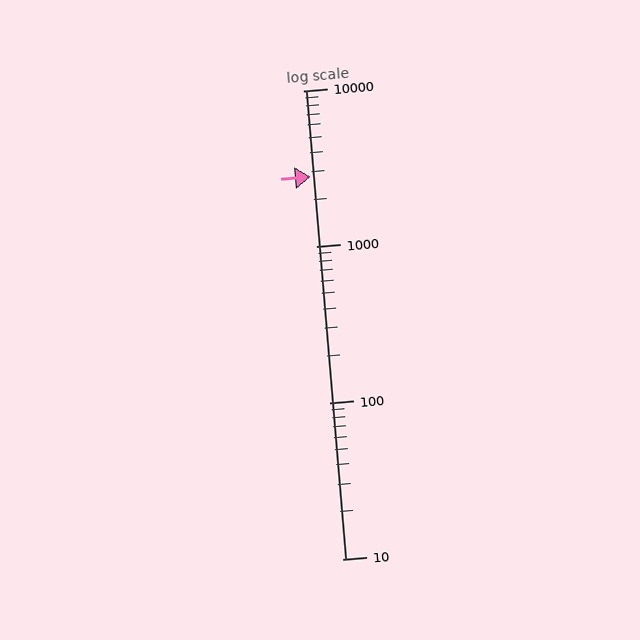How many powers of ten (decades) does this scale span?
The scale spans 3 decades, from 10 to 10000.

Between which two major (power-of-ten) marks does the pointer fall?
The pointer is between 1000 and 10000.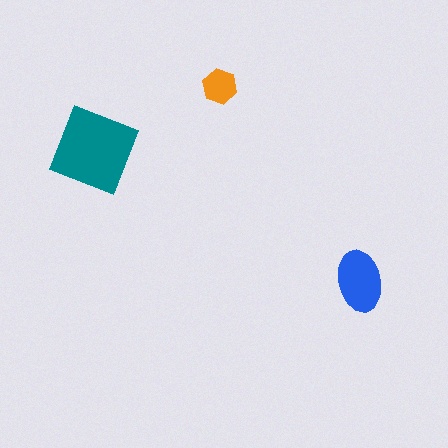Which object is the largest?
The teal square.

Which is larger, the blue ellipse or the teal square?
The teal square.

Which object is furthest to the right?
The blue ellipse is rightmost.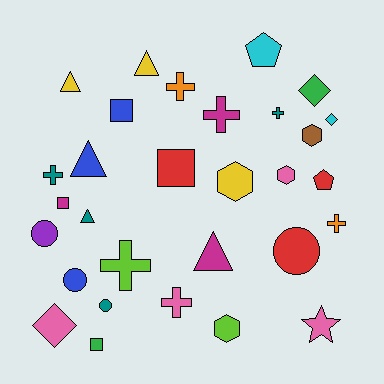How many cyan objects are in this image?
There are 2 cyan objects.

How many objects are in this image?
There are 30 objects.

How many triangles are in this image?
There are 5 triangles.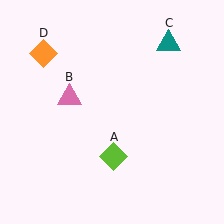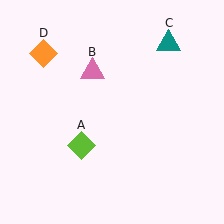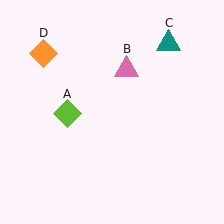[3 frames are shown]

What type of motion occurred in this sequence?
The lime diamond (object A), pink triangle (object B) rotated clockwise around the center of the scene.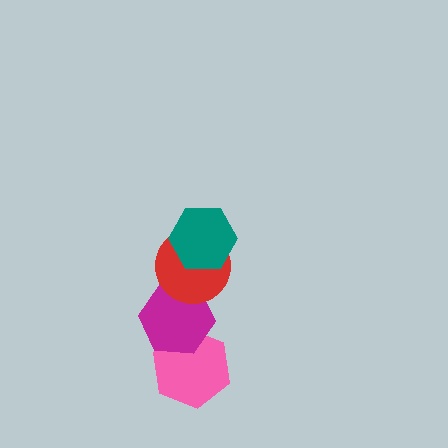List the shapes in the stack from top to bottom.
From top to bottom: the teal hexagon, the red circle, the magenta hexagon, the pink hexagon.